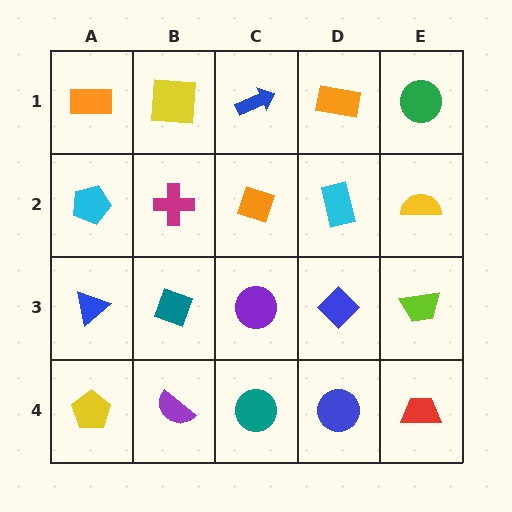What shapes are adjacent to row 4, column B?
A teal diamond (row 3, column B), a yellow pentagon (row 4, column A), a teal circle (row 4, column C).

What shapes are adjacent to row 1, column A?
A cyan pentagon (row 2, column A), a yellow square (row 1, column B).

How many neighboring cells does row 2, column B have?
4.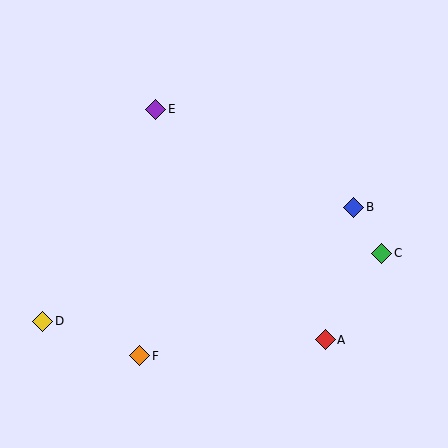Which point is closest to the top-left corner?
Point E is closest to the top-left corner.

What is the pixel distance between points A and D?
The distance between A and D is 283 pixels.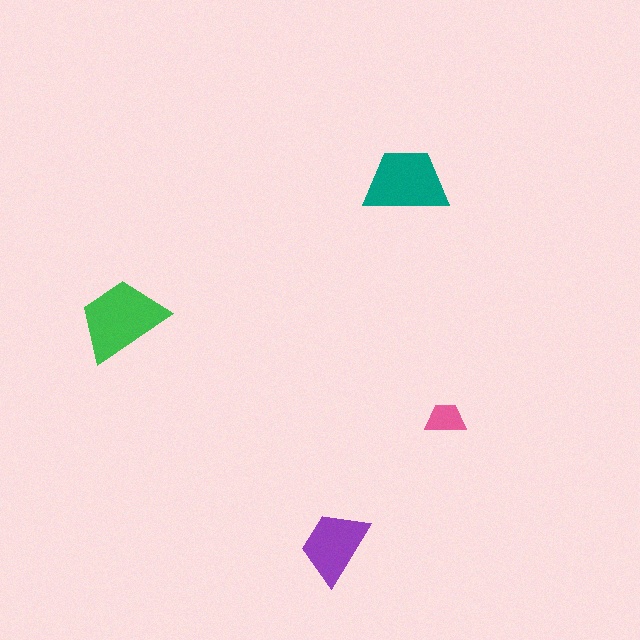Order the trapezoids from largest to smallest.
the green one, the teal one, the purple one, the pink one.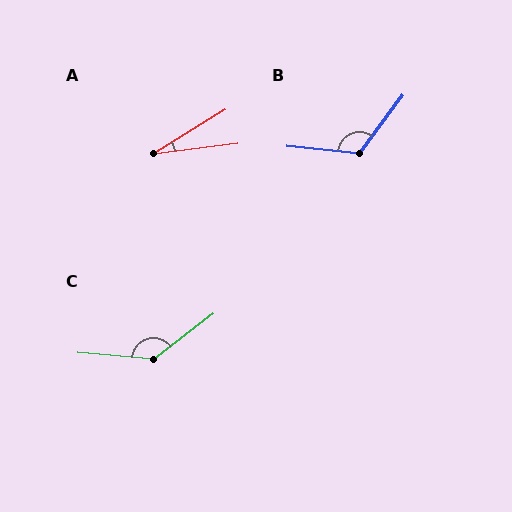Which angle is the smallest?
A, at approximately 24 degrees.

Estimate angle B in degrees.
Approximately 121 degrees.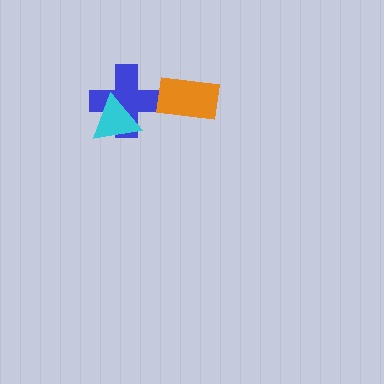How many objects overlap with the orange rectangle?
0 objects overlap with the orange rectangle.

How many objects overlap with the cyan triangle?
1 object overlaps with the cyan triangle.